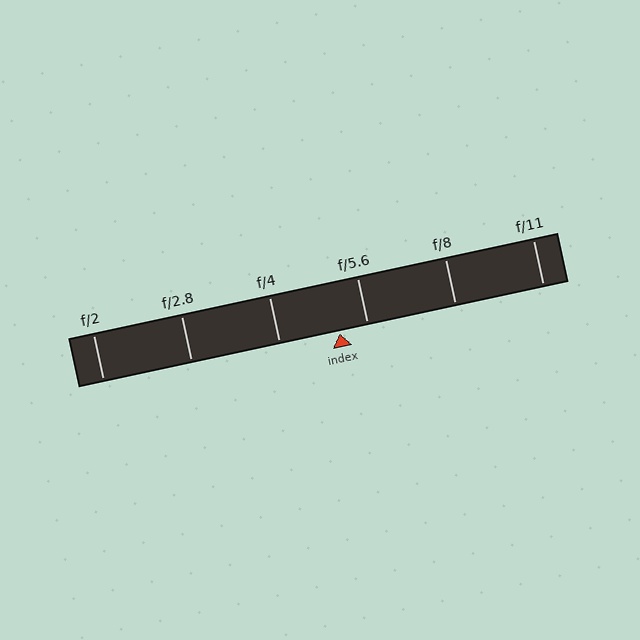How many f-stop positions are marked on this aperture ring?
There are 6 f-stop positions marked.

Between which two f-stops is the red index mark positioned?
The index mark is between f/4 and f/5.6.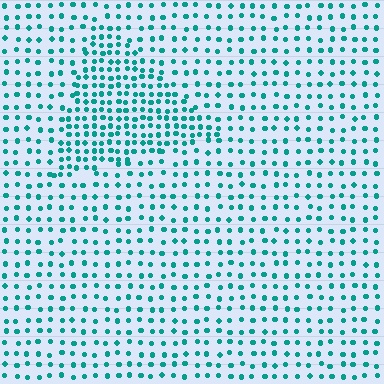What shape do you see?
I see a triangle.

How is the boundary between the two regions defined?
The boundary is defined by a change in element density (approximately 1.9x ratio). All elements are the same color, size, and shape.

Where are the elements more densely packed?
The elements are more densely packed inside the triangle boundary.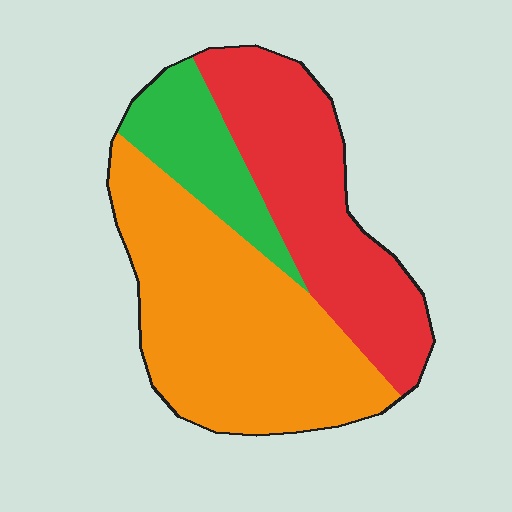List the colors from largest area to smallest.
From largest to smallest: orange, red, green.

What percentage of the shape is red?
Red takes up between a quarter and a half of the shape.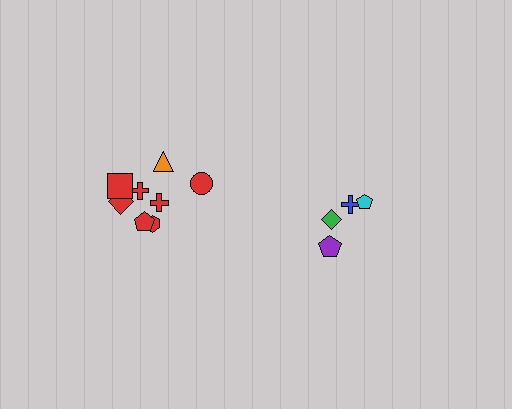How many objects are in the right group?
There are 4 objects.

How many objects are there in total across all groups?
There are 12 objects.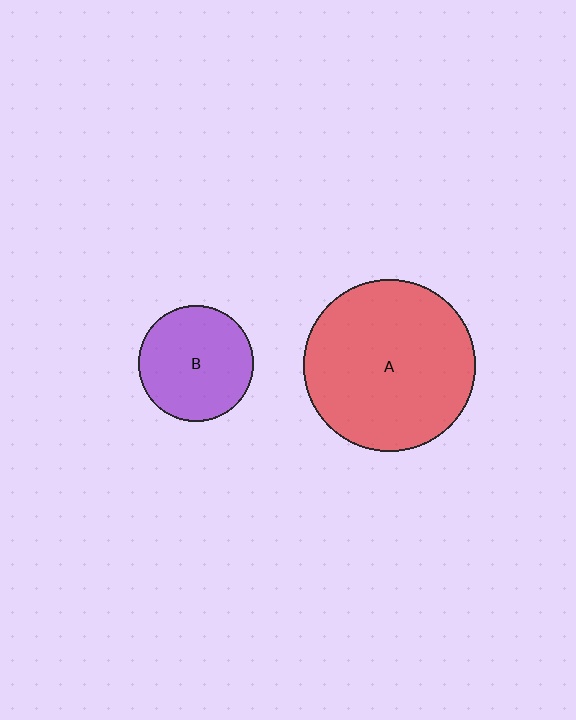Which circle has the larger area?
Circle A (red).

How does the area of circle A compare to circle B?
Approximately 2.2 times.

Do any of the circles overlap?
No, none of the circles overlap.